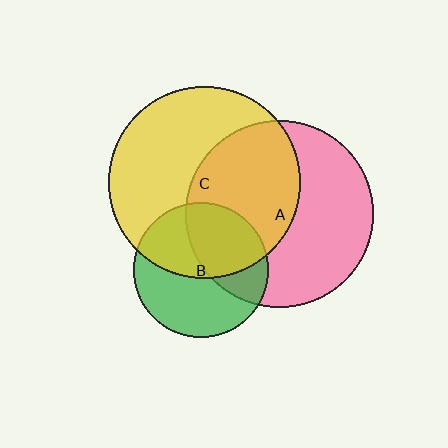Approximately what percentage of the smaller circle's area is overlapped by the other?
Approximately 50%.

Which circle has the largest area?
Circle C (yellow).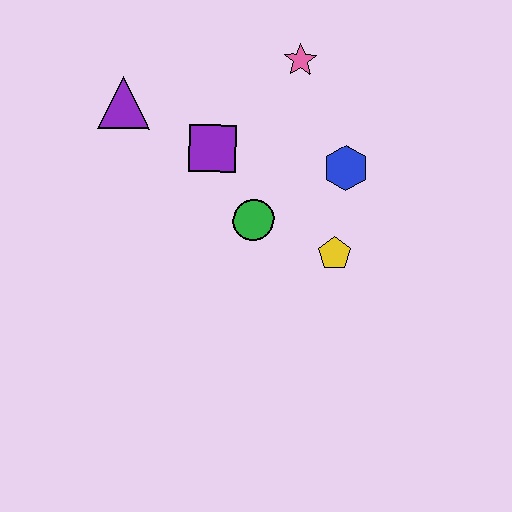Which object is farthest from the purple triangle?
The yellow pentagon is farthest from the purple triangle.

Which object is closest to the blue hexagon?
The yellow pentagon is closest to the blue hexagon.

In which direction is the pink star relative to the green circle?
The pink star is above the green circle.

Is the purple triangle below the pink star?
Yes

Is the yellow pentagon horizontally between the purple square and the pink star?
No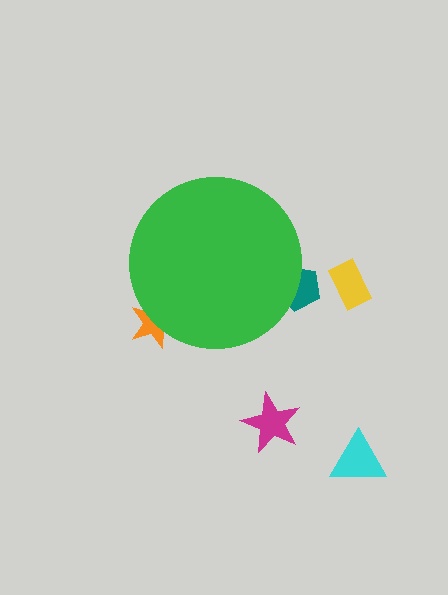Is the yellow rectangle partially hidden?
No, the yellow rectangle is fully visible.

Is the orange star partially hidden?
Yes, the orange star is partially hidden behind the green circle.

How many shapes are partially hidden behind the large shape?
2 shapes are partially hidden.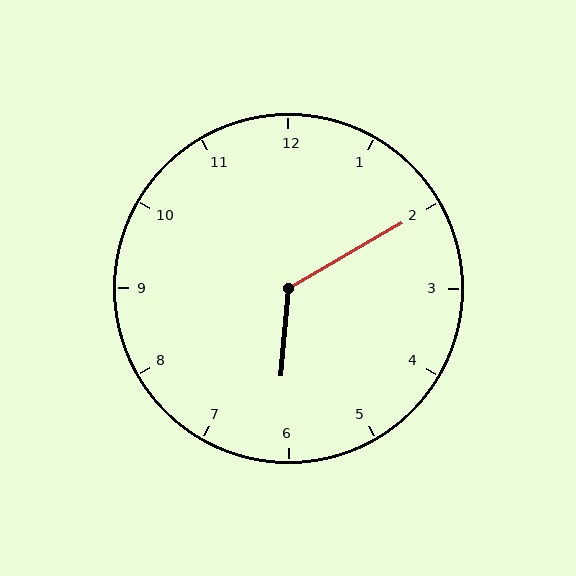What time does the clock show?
6:10.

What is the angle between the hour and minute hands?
Approximately 125 degrees.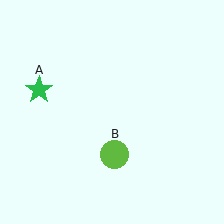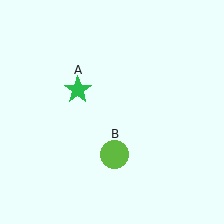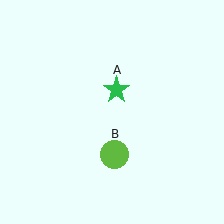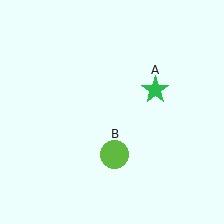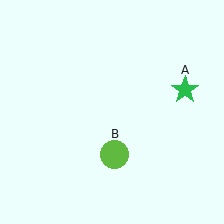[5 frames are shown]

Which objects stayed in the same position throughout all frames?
Lime circle (object B) remained stationary.